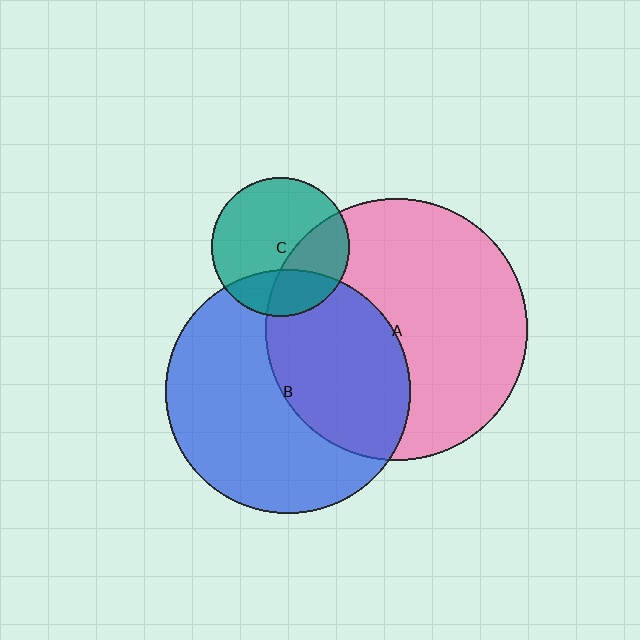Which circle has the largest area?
Circle A (pink).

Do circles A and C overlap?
Yes.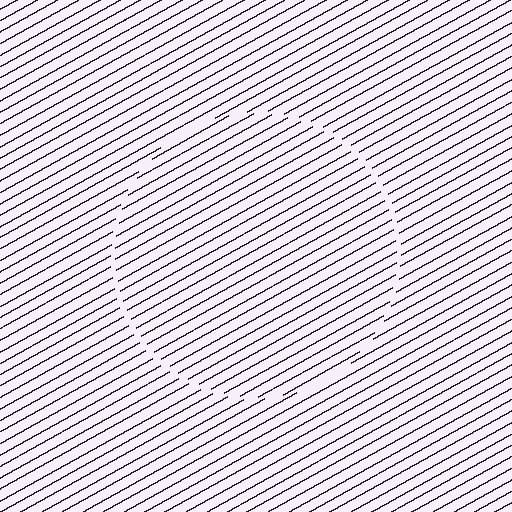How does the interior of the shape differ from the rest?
The interior of the shape contains the same grating, shifted by half a period — the contour is defined by the phase discontinuity where line-ends from the inner and outer gratings abut.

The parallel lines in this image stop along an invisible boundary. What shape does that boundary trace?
An illusory circle. The interior of the shape contains the same grating, shifted by half a period — the contour is defined by the phase discontinuity where line-ends from the inner and outer gratings abut.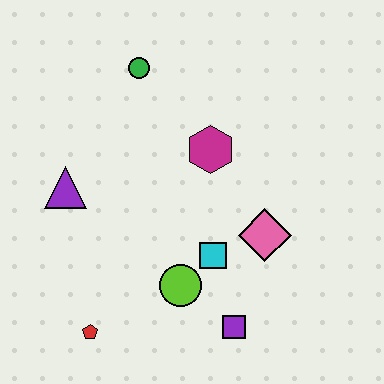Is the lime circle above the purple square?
Yes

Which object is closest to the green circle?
The magenta hexagon is closest to the green circle.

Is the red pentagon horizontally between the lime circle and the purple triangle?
Yes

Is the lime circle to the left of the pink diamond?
Yes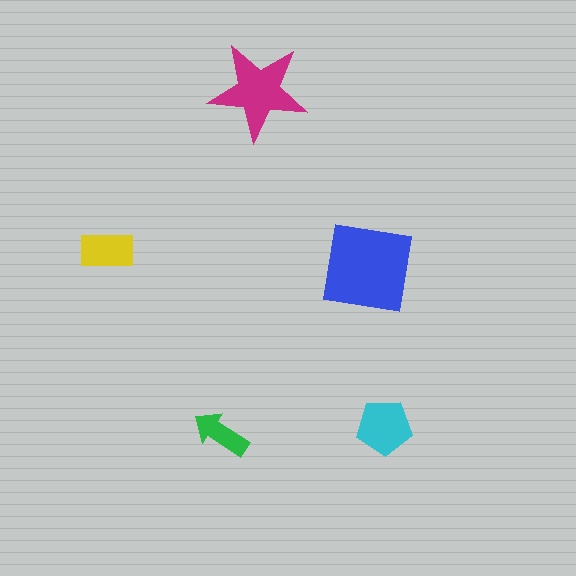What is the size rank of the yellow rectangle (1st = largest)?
4th.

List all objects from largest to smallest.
The blue square, the magenta star, the cyan pentagon, the yellow rectangle, the green arrow.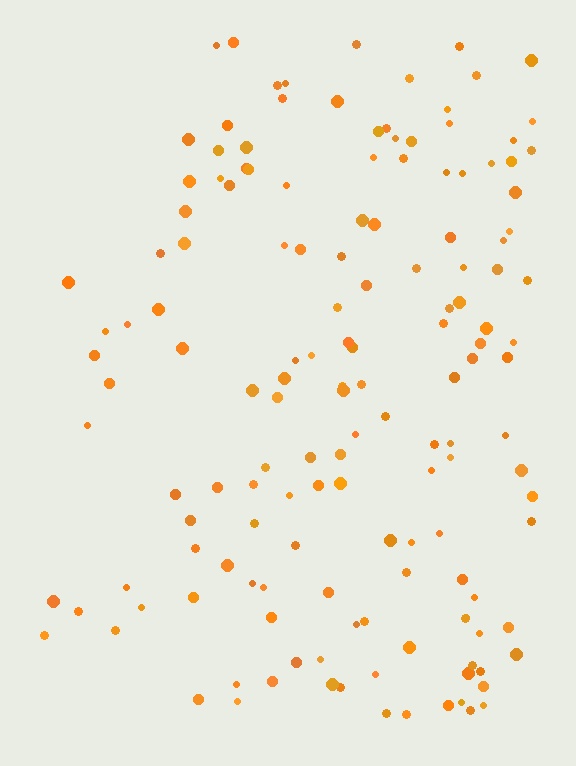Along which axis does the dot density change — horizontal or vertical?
Horizontal.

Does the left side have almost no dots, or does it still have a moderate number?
Still a moderate number, just noticeably fewer than the right.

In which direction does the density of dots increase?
From left to right, with the right side densest.